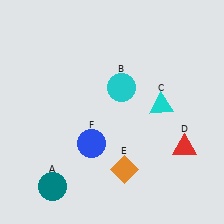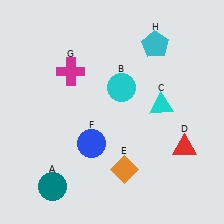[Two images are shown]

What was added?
A magenta cross (G), a cyan pentagon (H) were added in Image 2.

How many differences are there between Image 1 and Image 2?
There are 2 differences between the two images.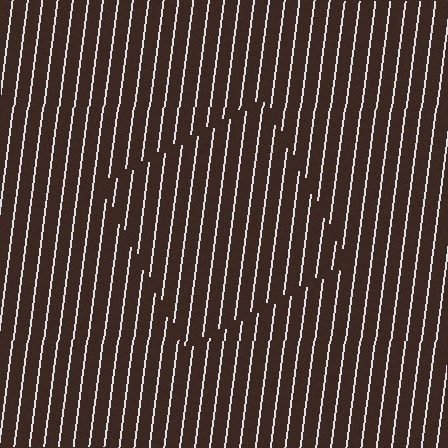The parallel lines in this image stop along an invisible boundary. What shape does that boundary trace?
An illusory square. The interior of the shape contains the same grating, shifted by half a period — the contour is defined by the phase discontinuity where line-ends from the inner and outer gratings abut.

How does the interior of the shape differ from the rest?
The interior of the shape contains the same grating, shifted by half a period — the contour is defined by the phase discontinuity where line-ends from the inner and outer gratings abut.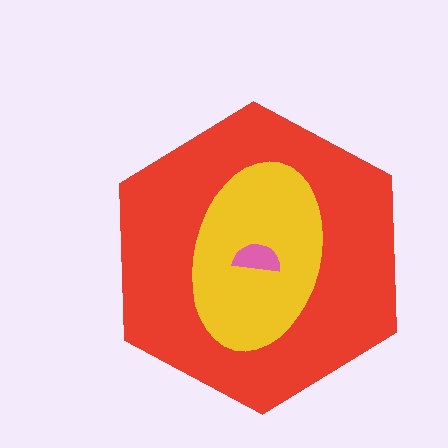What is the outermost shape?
The red hexagon.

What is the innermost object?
The pink semicircle.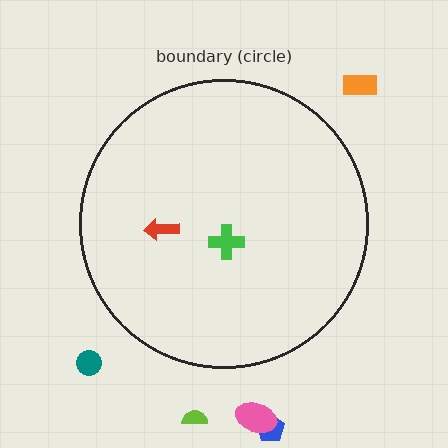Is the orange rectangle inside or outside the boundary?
Outside.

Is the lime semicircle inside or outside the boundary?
Outside.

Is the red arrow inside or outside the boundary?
Inside.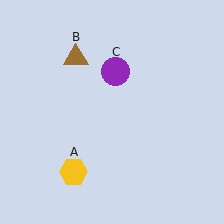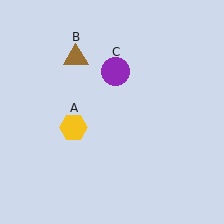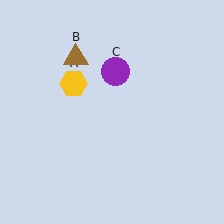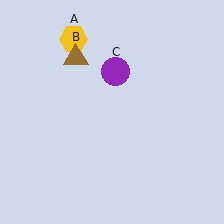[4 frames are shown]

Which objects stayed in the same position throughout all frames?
Brown triangle (object B) and purple circle (object C) remained stationary.